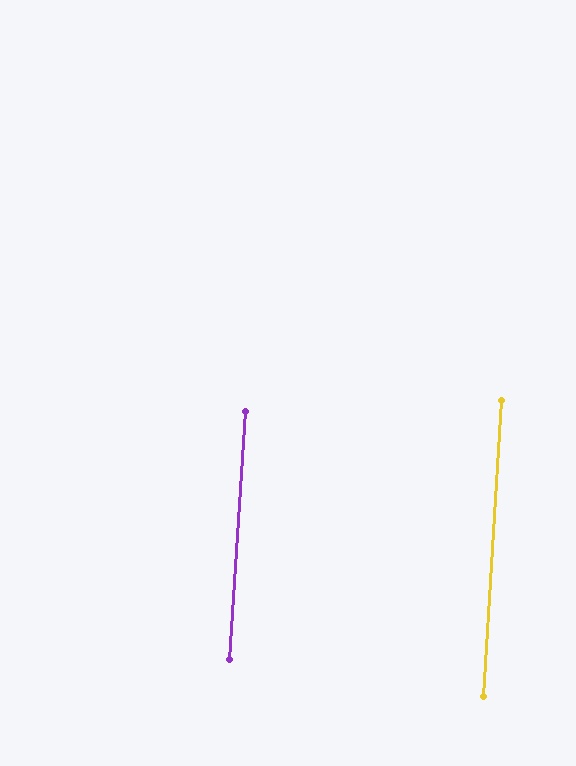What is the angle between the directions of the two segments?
Approximately 0 degrees.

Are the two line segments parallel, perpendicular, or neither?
Parallel — their directions differ by only 0.1°.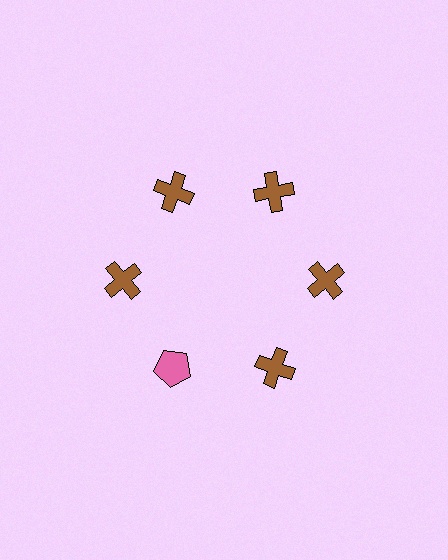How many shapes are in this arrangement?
There are 6 shapes arranged in a ring pattern.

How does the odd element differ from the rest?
It differs in both color (pink instead of brown) and shape (pentagon instead of cross).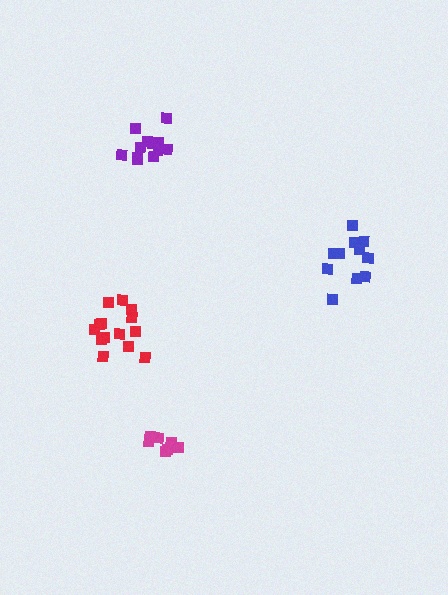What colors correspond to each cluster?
The clusters are colored: red, purple, blue, magenta.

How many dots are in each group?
Group 1: 14 dots, Group 2: 13 dots, Group 3: 11 dots, Group 4: 8 dots (46 total).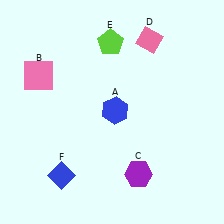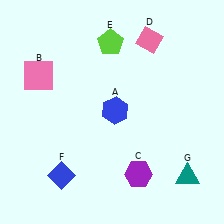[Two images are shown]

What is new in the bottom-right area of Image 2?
A teal triangle (G) was added in the bottom-right area of Image 2.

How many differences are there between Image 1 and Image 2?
There is 1 difference between the two images.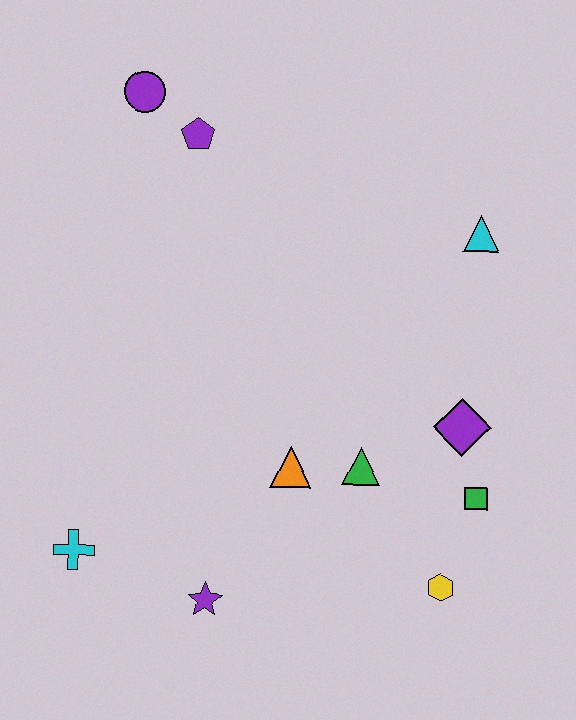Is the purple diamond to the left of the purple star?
No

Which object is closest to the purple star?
The cyan cross is closest to the purple star.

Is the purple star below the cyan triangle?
Yes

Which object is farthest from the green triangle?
The purple circle is farthest from the green triangle.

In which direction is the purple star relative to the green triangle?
The purple star is to the left of the green triangle.